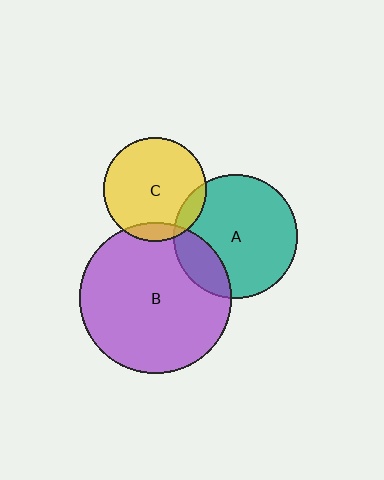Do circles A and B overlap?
Yes.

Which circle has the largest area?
Circle B (purple).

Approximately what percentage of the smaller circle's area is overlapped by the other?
Approximately 20%.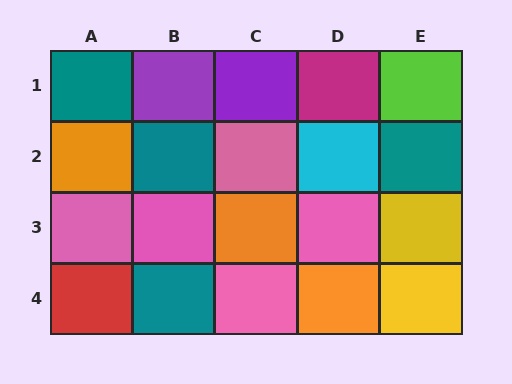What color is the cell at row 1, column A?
Teal.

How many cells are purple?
2 cells are purple.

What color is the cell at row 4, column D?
Orange.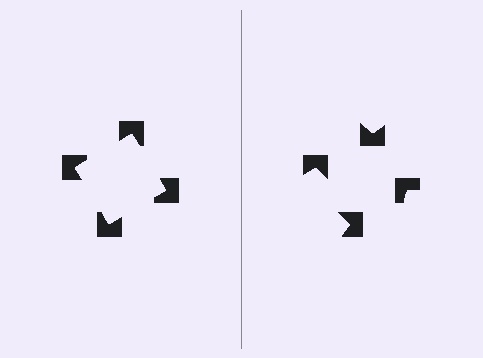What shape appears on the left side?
An illusory square.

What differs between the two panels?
The notched squares are positioned identically on both sides; only the wedge orientations differ. On the left they align to a square; on the right they are misaligned.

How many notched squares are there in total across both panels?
8 — 4 on each side.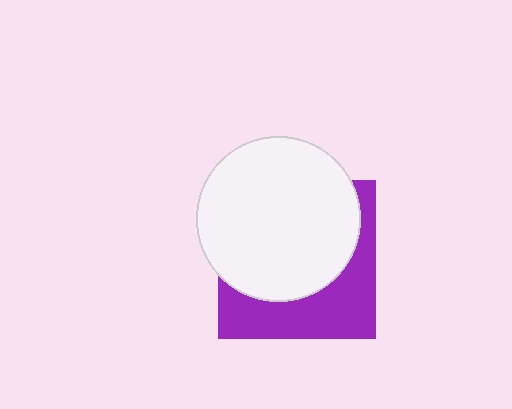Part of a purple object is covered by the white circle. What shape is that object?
It is a square.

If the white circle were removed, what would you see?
You would see the complete purple square.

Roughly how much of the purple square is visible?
A small part of it is visible (roughly 39%).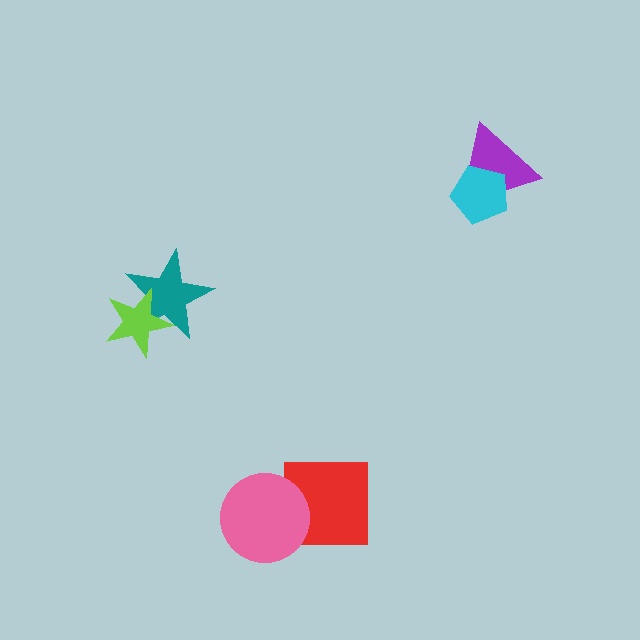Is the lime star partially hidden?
No, no other shape covers it.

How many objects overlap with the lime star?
1 object overlaps with the lime star.